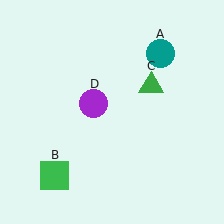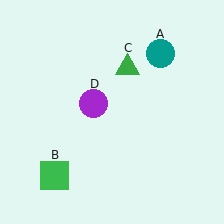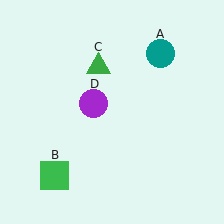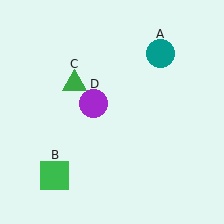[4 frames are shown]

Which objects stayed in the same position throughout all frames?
Teal circle (object A) and green square (object B) and purple circle (object D) remained stationary.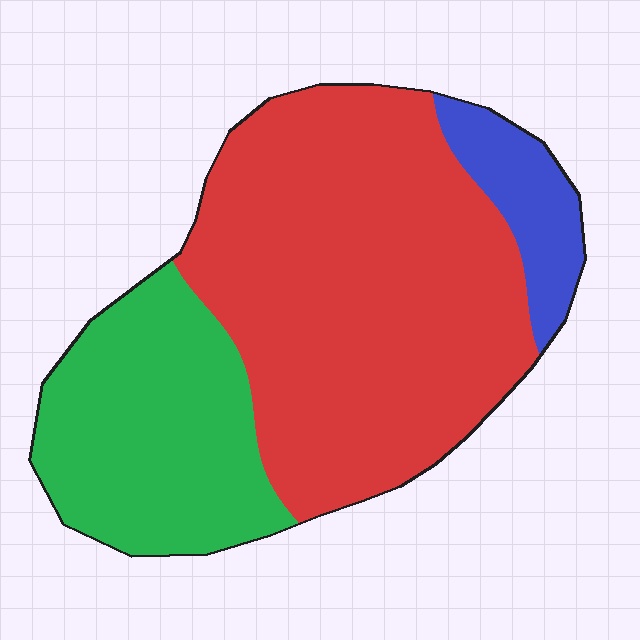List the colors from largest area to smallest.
From largest to smallest: red, green, blue.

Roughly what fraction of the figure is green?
Green covers about 30% of the figure.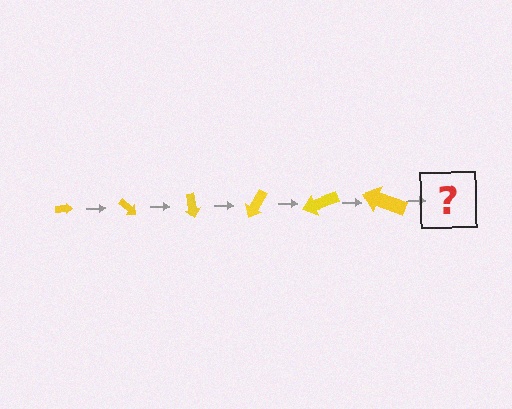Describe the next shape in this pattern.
It should be an arrow, larger than the previous one and rotated 240 degrees from the start.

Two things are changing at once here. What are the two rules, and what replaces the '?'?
The two rules are that the arrow grows larger each step and it rotates 40 degrees each step. The '?' should be an arrow, larger than the previous one and rotated 240 degrees from the start.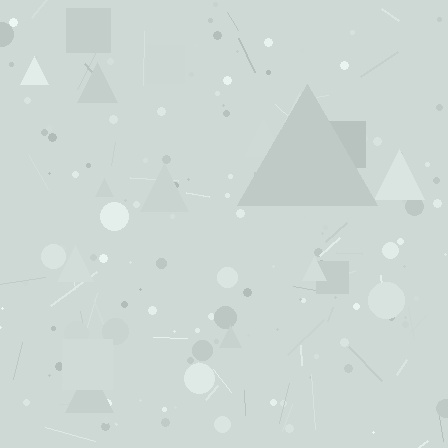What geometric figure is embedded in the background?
A triangle is embedded in the background.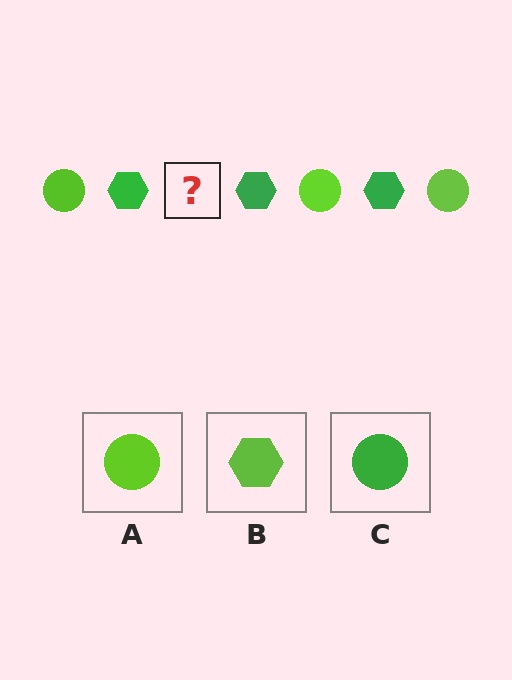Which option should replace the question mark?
Option A.